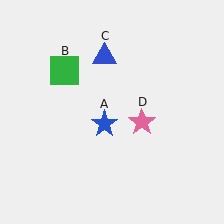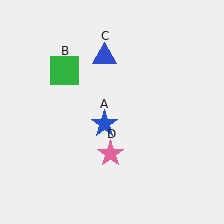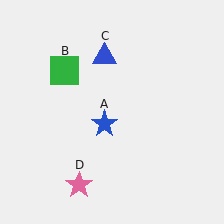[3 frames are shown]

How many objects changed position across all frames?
1 object changed position: pink star (object D).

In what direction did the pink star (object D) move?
The pink star (object D) moved down and to the left.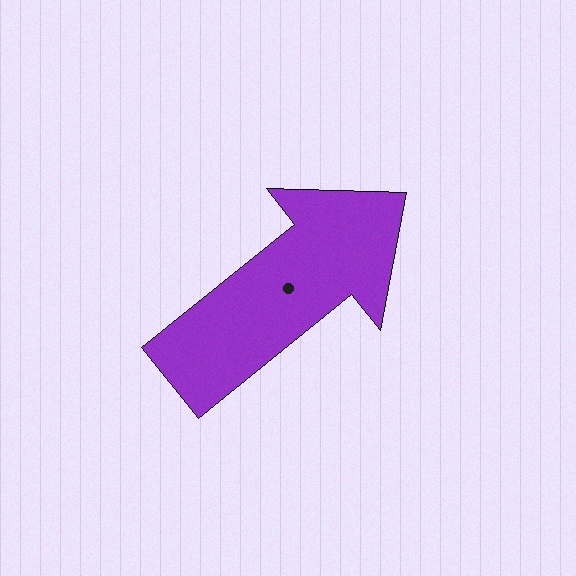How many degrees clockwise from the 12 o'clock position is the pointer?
Approximately 51 degrees.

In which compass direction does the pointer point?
Northeast.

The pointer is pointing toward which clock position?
Roughly 2 o'clock.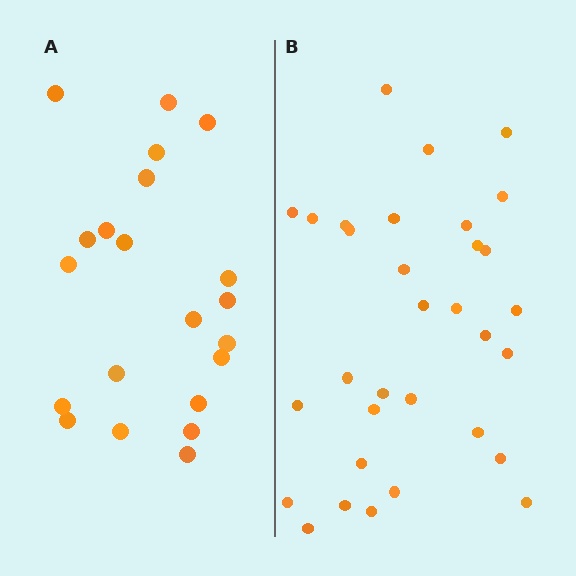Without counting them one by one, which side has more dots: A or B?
Region B (the right region) has more dots.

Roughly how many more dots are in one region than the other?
Region B has roughly 12 or so more dots than region A.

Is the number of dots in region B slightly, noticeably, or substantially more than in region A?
Region B has substantially more. The ratio is roughly 1.5 to 1.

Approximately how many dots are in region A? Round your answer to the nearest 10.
About 20 dots. (The exact count is 21, which rounds to 20.)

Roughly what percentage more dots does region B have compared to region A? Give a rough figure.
About 50% more.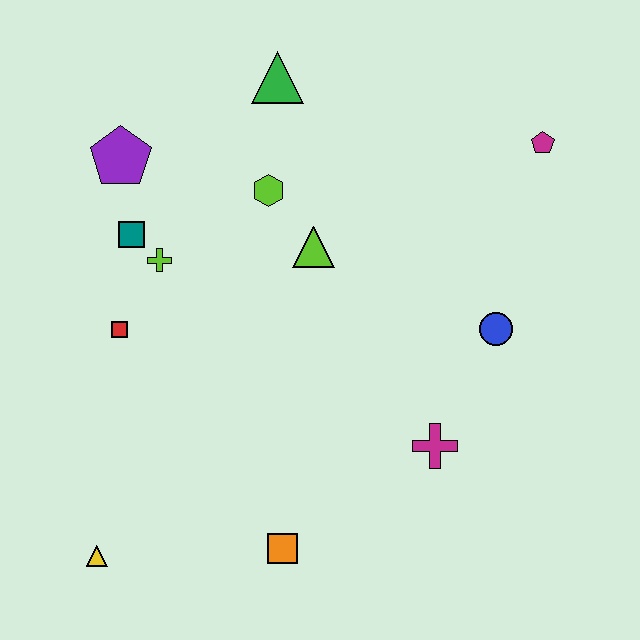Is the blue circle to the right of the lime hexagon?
Yes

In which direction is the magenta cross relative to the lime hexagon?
The magenta cross is below the lime hexagon.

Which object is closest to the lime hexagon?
The lime triangle is closest to the lime hexagon.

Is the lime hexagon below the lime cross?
No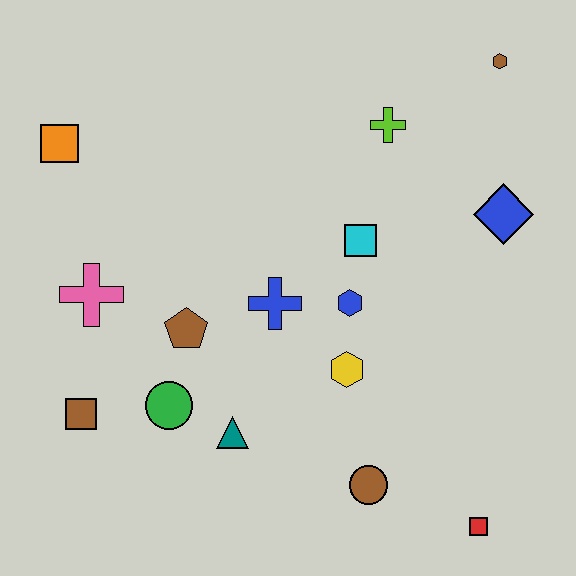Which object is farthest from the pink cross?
The brown hexagon is farthest from the pink cross.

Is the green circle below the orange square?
Yes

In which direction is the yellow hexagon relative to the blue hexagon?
The yellow hexagon is below the blue hexagon.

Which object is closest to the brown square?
The green circle is closest to the brown square.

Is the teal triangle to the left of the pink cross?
No